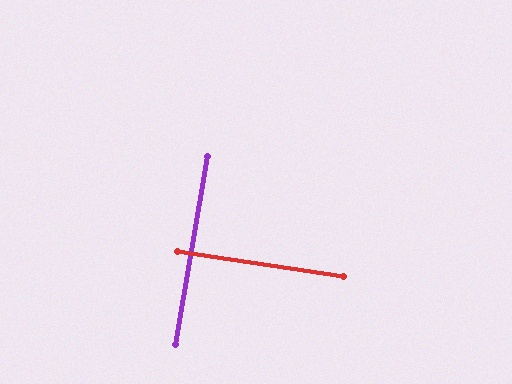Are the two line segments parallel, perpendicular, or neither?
Perpendicular — they meet at approximately 89°.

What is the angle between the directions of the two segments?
Approximately 89 degrees.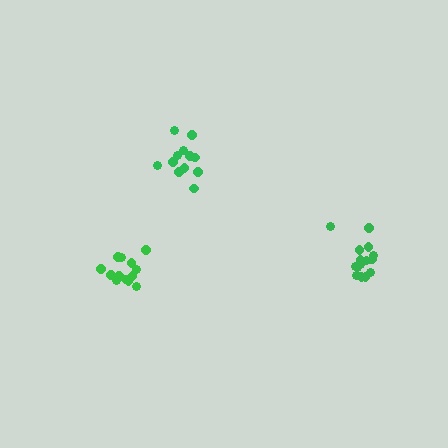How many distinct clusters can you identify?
There are 3 distinct clusters.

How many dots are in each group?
Group 1: 13 dots, Group 2: 15 dots, Group 3: 12 dots (40 total).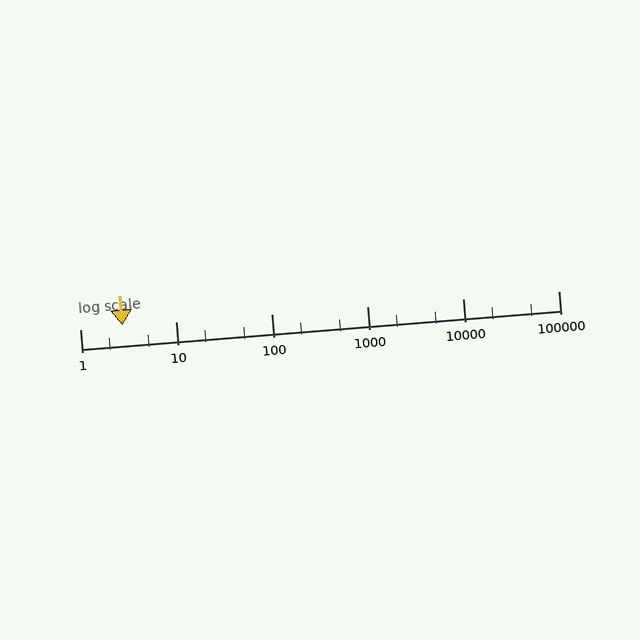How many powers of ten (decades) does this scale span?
The scale spans 5 decades, from 1 to 100000.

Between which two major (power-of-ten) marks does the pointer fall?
The pointer is between 1 and 10.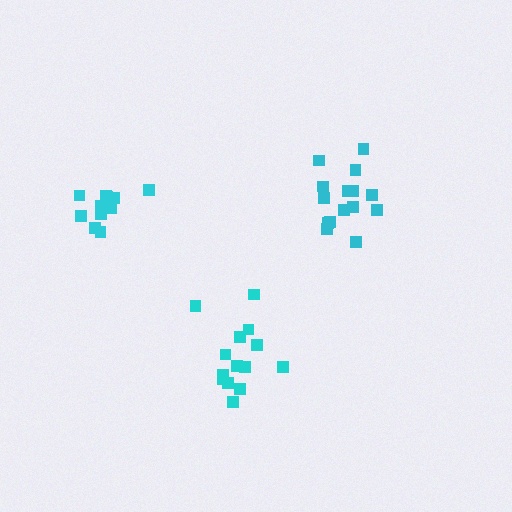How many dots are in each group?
Group 1: 15 dots, Group 2: 12 dots, Group 3: 15 dots (42 total).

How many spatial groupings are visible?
There are 3 spatial groupings.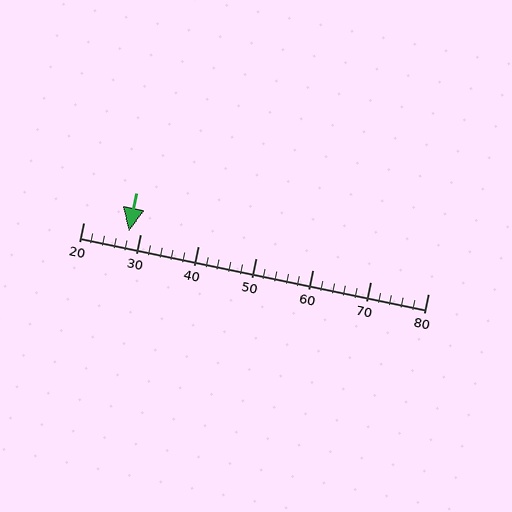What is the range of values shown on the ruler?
The ruler shows values from 20 to 80.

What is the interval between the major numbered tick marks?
The major tick marks are spaced 10 units apart.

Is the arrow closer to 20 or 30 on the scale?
The arrow is closer to 30.